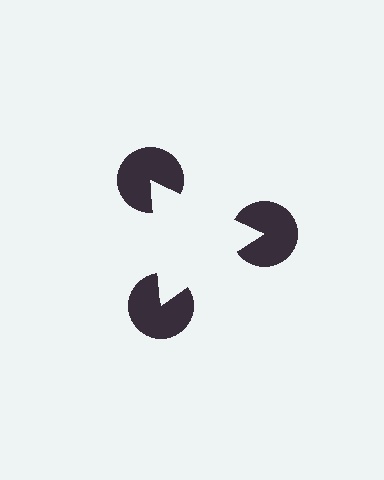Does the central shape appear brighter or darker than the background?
It typically appears slightly brighter than the background, even though no actual brightness change is drawn.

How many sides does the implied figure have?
3 sides.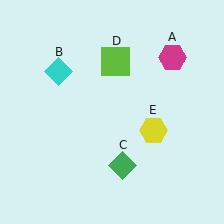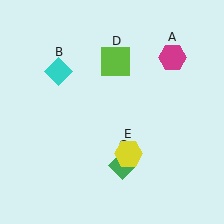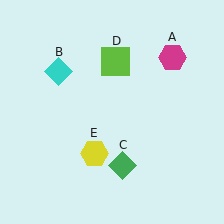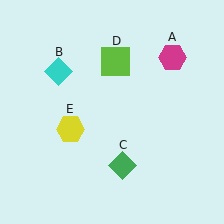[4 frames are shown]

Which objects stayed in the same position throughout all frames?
Magenta hexagon (object A) and cyan diamond (object B) and green diamond (object C) and lime square (object D) remained stationary.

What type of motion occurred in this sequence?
The yellow hexagon (object E) rotated clockwise around the center of the scene.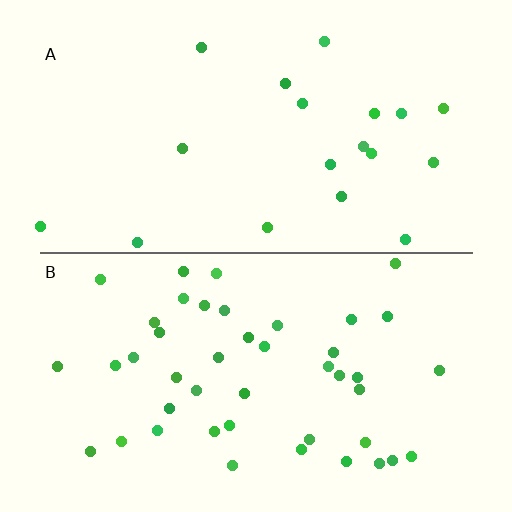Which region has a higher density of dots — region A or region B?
B (the bottom).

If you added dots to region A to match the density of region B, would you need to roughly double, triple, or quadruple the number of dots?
Approximately double.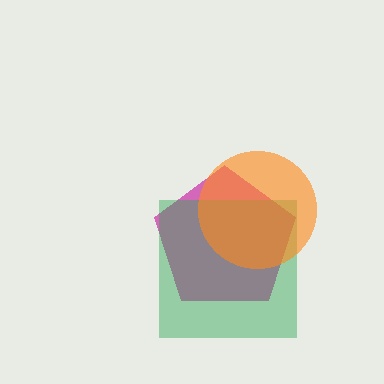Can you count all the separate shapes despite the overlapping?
Yes, there are 3 separate shapes.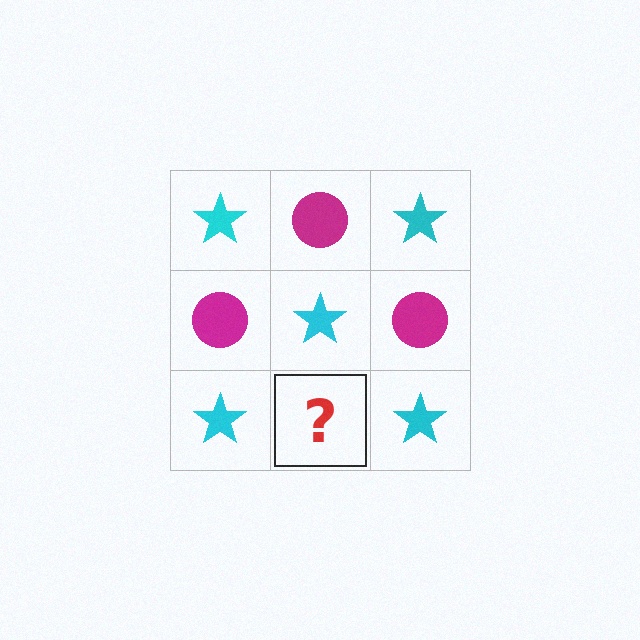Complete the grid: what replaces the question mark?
The question mark should be replaced with a magenta circle.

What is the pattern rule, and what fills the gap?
The rule is that it alternates cyan star and magenta circle in a checkerboard pattern. The gap should be filled with a magenta circle.